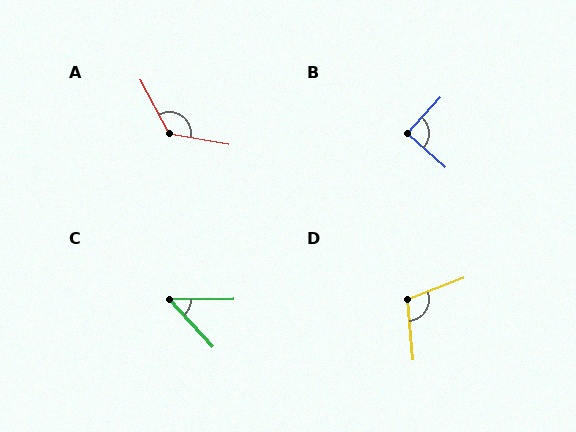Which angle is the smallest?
C, at approximately 48 degrees.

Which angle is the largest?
A, at approximately 128 degrees.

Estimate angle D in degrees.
Approximately 106 degrees.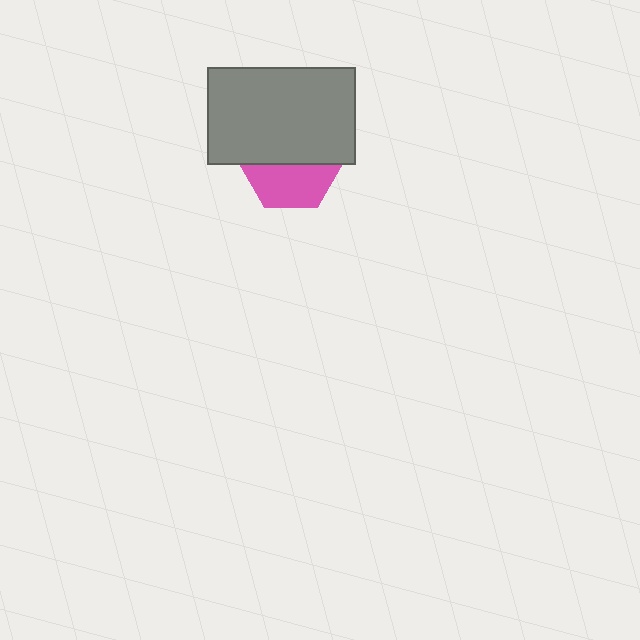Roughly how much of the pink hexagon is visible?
A small part of it is visible (roughly 43%).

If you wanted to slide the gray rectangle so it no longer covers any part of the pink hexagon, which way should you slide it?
Slide it up — that is the most direct way to separate the two shapes.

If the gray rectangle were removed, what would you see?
You would see the complete pink hexagon.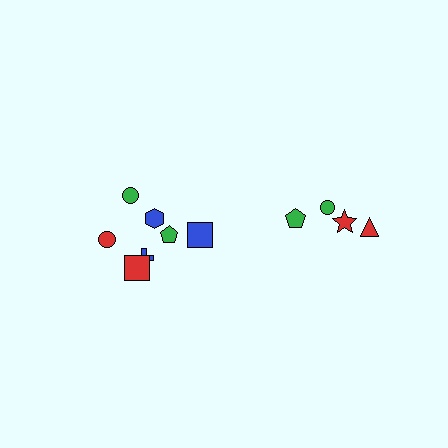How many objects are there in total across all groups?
There are 11 objects.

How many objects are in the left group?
There are 7 objects.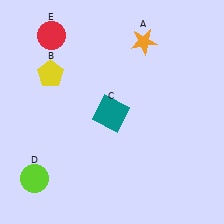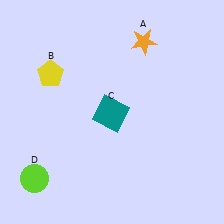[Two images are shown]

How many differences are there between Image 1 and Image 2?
There is 1 difference between the two images.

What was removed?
The red circle (E) was removed in Image 2.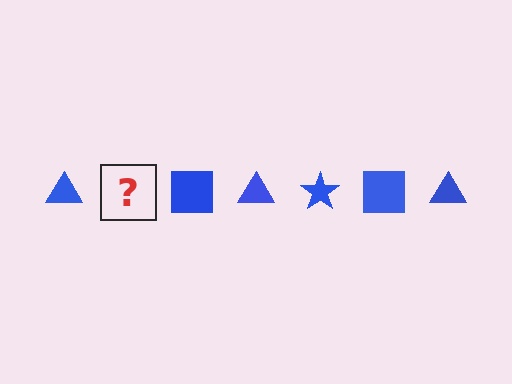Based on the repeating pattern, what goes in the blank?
The blank should be a blue star.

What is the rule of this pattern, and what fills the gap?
The rule is that the pattern cycles through triangle, star, square shapes in blue. The gap should be filled with a blue star.